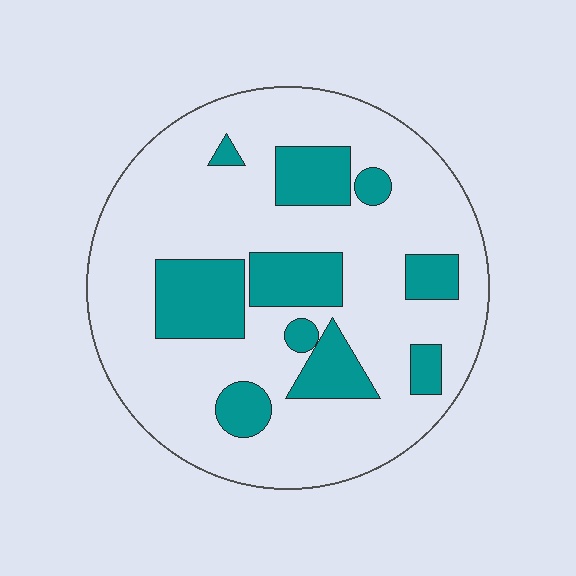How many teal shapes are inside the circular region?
10.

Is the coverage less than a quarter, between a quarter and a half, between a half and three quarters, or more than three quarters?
Less than a quarter.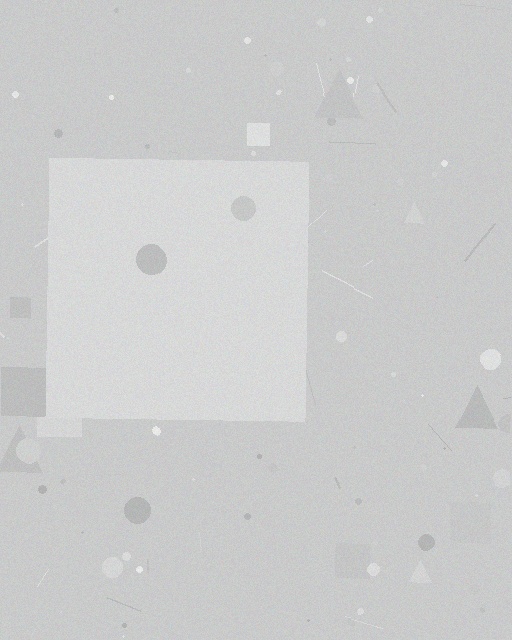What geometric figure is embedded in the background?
A square is embedded in the background.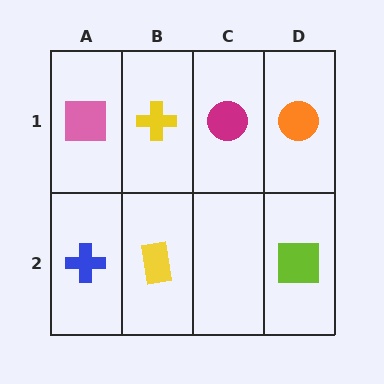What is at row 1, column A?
A pink square.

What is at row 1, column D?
An orange circle.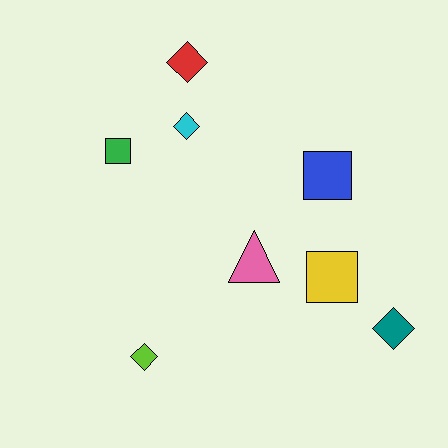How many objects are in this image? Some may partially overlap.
There are 8 objects.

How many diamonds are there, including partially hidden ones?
There are 4 diamonds.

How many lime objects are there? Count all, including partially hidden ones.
There is 1 lime object.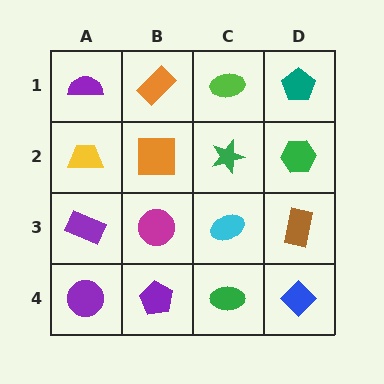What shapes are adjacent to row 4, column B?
A magenta circle (row 3, column B), a purple circle (row 4, column A), a green ellipse (row 4, column C).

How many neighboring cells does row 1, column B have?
3.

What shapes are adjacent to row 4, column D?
A brown rectangle (row 3, column D), a green ellipse (row 4, column C).